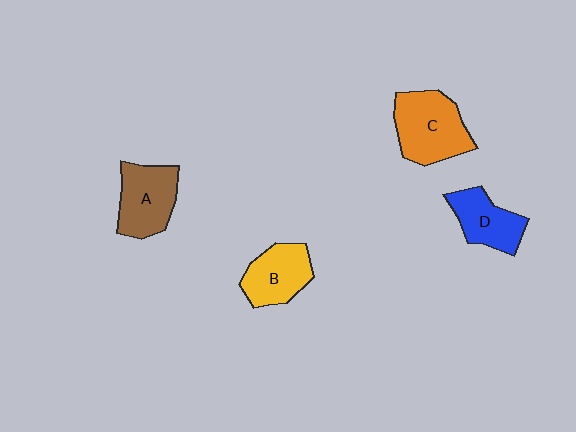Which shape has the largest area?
Shape C (orange).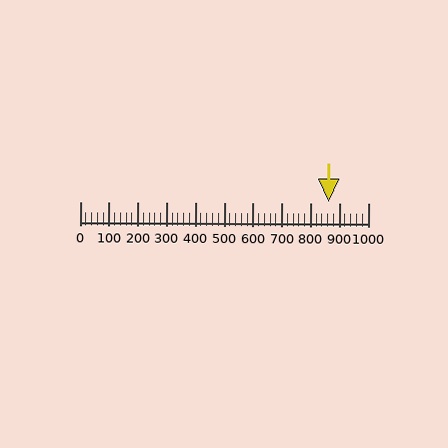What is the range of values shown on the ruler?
The ruler shows values from 0 to 1000.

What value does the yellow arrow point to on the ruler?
The yellow arrow points to approximately 864.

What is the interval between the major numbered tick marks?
The major tick marks are spaced 100 units apart.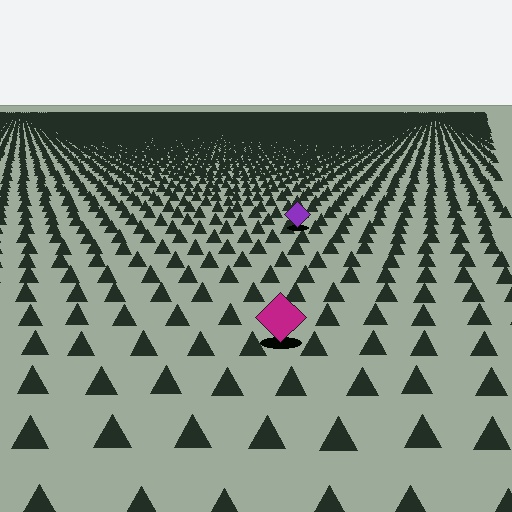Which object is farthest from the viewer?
The purple diamond is farthest from the viewer. It appears smaller and the ground texture around it is denser.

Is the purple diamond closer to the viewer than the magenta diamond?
No. The magenta diamond is closer — you can tell from the texture gradient: the ground texture is coarser near it.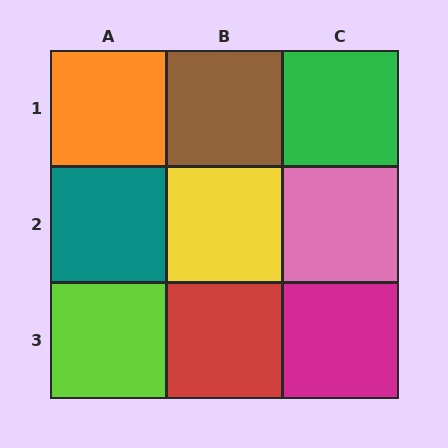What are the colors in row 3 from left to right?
Lime, red, magenta.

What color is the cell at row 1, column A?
Orange.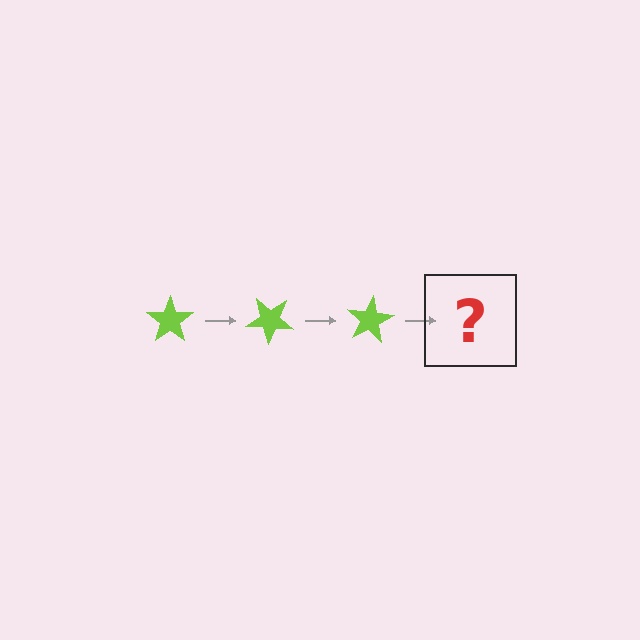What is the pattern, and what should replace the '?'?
The pattern is that the star rotates 40 degrees each step. The '?' should be a lime star rotated 120 degrees.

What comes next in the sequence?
The next element should be a lime star rotated 120 degrees.